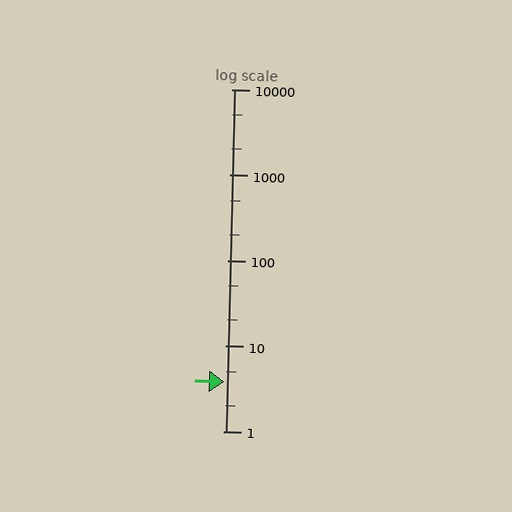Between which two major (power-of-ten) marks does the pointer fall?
The pointer is between 1 and 10.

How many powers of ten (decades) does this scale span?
The scale spans 4 decades, from 1 to 10000.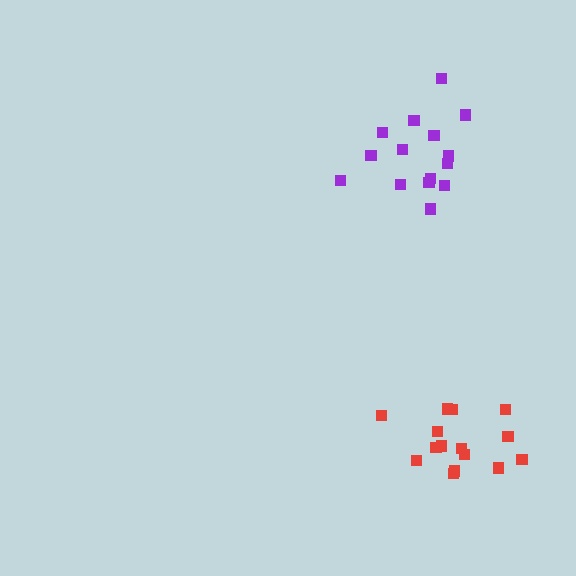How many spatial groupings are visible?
There are 2 spatial groupings.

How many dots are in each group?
Group 1: 15 dots, Group 2: 15 dots (30 total).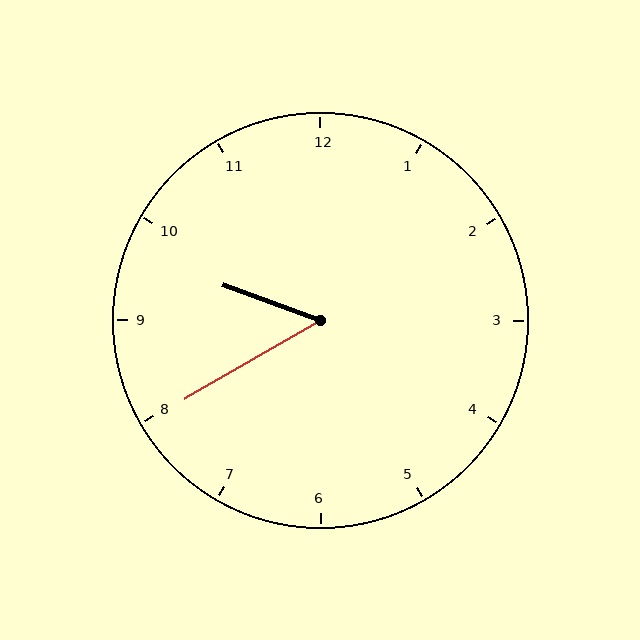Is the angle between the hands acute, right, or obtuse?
It is acute.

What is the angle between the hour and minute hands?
Approximately 50 degrees.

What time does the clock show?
9:40.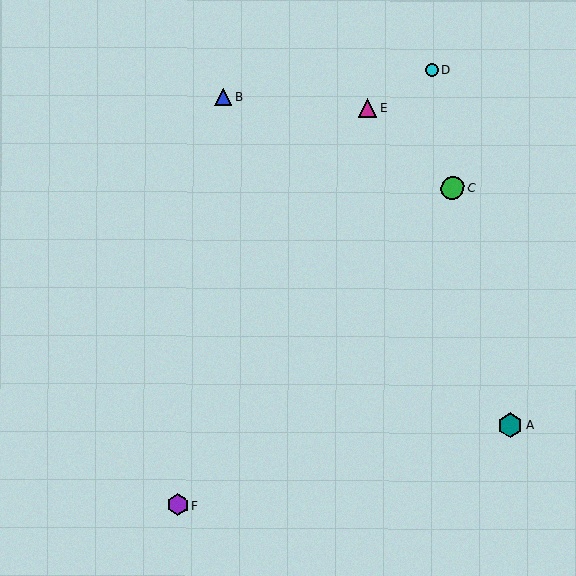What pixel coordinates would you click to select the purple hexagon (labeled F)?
Click at (178, 505) to select the purple hexagon F.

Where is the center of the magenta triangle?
The center of the magenta triangle is at (367, 109).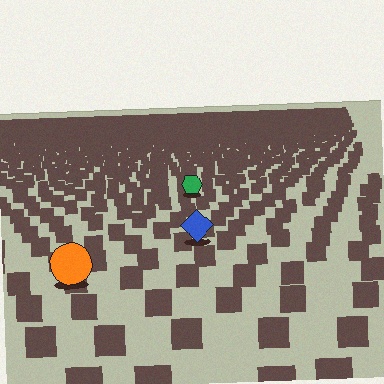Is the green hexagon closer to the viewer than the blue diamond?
No. The blue diamond is closer — you can tell from the texture gradient: the ground texture is coarser near it.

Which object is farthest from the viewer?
The green hexagon is farthest from the viewer. It appears smaller and the ground texture around it is denser.